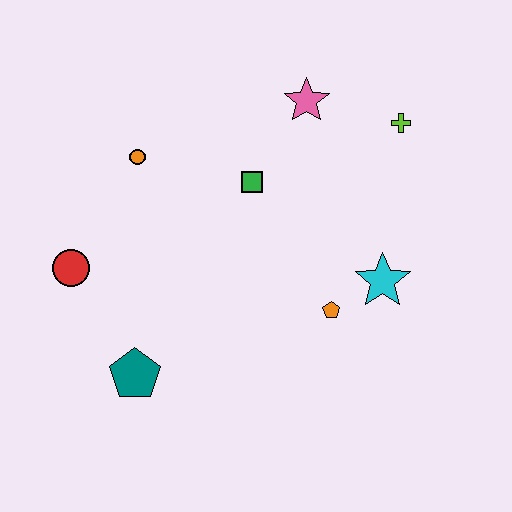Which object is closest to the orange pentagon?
The cyan star is closest to the orange pentagon.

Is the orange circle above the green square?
Yes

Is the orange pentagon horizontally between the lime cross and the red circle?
Yes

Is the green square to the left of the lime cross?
Yes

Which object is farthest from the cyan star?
The red circle is farthest from the cyan star.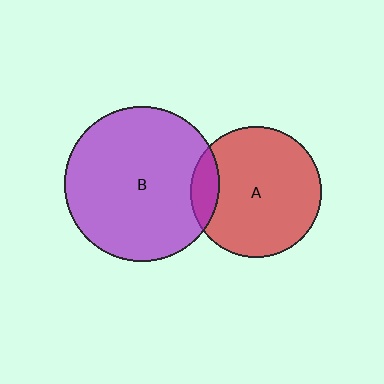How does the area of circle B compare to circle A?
Approximately 1.4 times.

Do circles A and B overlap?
Yes.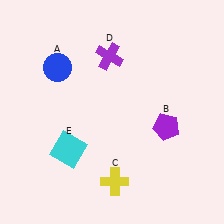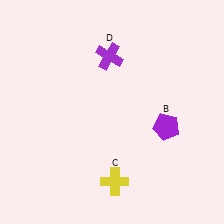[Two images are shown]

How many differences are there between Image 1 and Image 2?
There are 2 differences between the two images.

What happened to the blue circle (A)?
The blue circle (A) was removed in Image 2. It was in the top-left area of Image 1.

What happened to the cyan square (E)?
The cyan square (E) was removed in Image 2. It was in the bottom-left area of Image 1.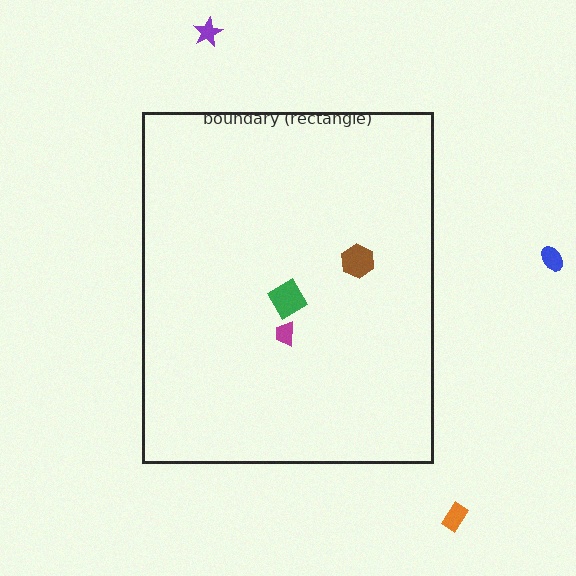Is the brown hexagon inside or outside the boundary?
Inside.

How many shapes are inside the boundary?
3 inside, 3 outside.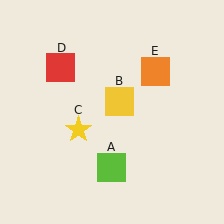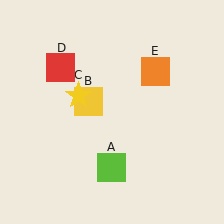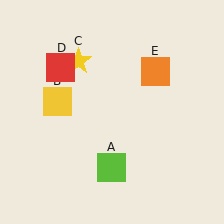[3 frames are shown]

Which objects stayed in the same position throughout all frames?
Lime square (object A) and red square (object D) and orange square (object E) remained stationary.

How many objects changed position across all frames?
2 objects changed position: yellow square (object B), yellow star (object C).